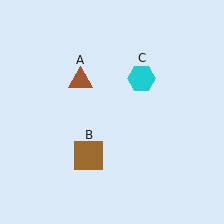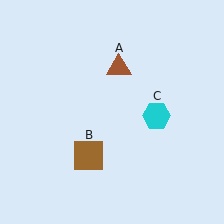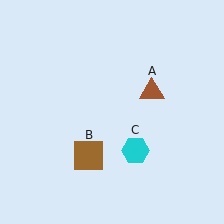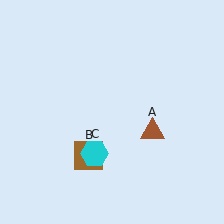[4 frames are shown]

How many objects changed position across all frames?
2 objects changed position: brown triangle (object A), cyan hexagon (object C).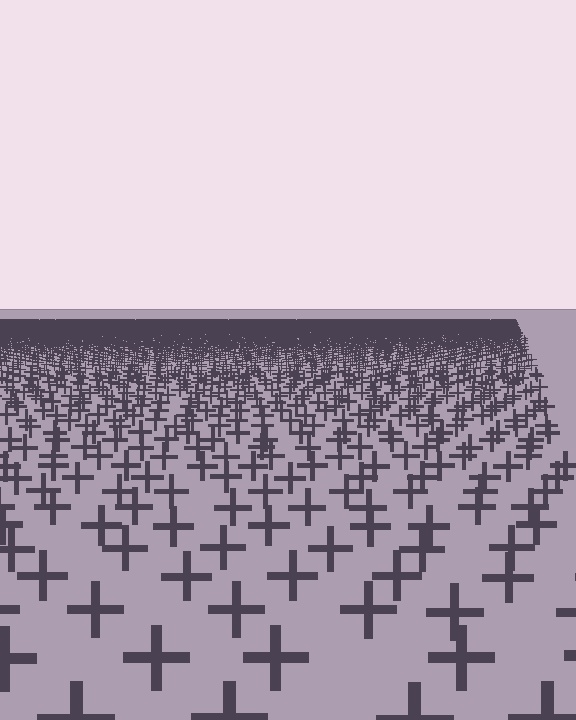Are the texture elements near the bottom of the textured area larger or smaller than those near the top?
Larger. Near the bottom, elements are closer to the viewer and appear at a bigger on-screen size.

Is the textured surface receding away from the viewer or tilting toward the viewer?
The surface is receding away from the viewer. Texture elements get smaller and denser toward the top.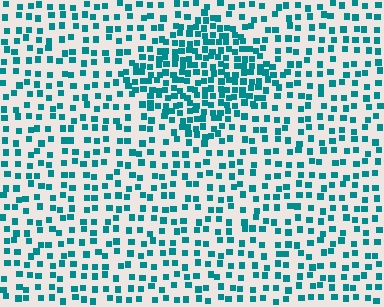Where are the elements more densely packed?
The elements are more densely packed inside the diamond boundary.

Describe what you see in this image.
The image contains small teal elements arranged at two different densities. A diamond-shaped region is visible where the elements are more densely packed than the surrounding area.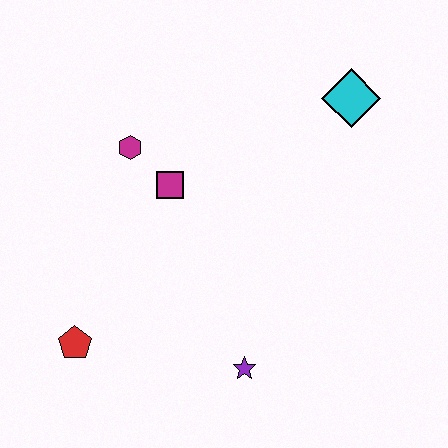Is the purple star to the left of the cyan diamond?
Yes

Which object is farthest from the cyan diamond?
The red pentagon is farthest from the cyan diamond.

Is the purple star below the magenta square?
Yes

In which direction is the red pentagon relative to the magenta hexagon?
The red pentagon is below the magenta hexagon.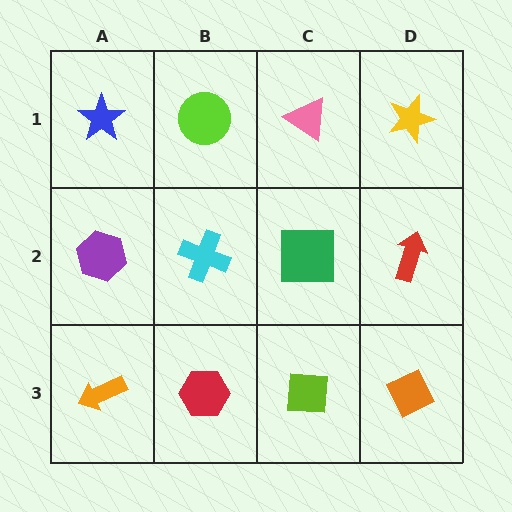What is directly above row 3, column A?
A purple hexagon.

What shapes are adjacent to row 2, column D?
A yellow star (row 1, column D), an orange diamond (row 3, column D), a green square (row 2, column C).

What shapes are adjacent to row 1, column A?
A purple hexagon (row 2, column A), a lime circle (row 1, column B).